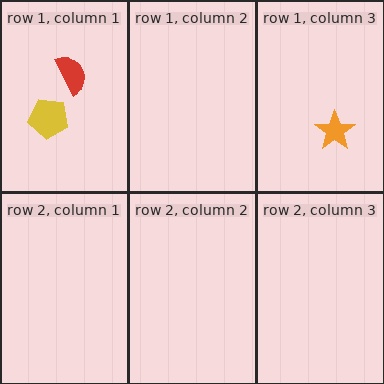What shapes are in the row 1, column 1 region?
The red semicircle, the yellow pentagon.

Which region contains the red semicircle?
The row 1, column 1 region.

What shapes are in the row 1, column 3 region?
The orange star.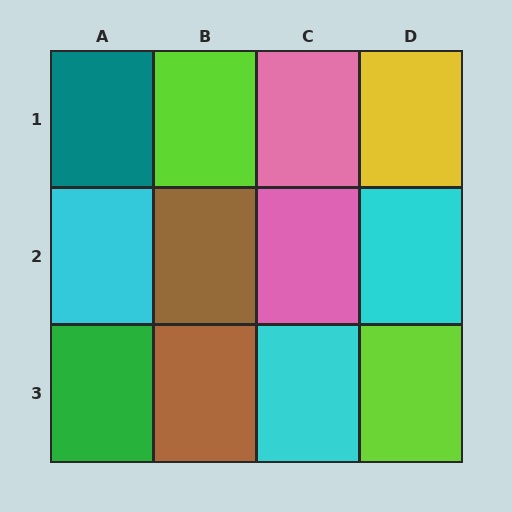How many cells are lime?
2 cells are lime.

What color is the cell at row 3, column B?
Brown.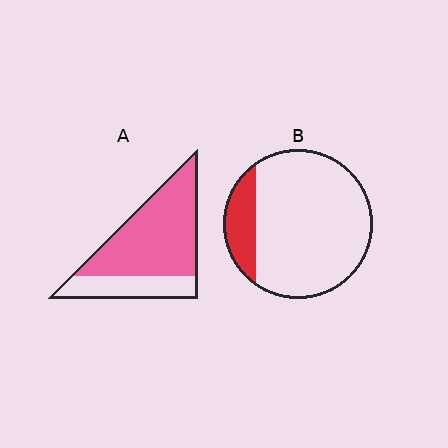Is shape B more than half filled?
No.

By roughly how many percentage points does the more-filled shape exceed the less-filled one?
By roughly 55 percentage points (A over B).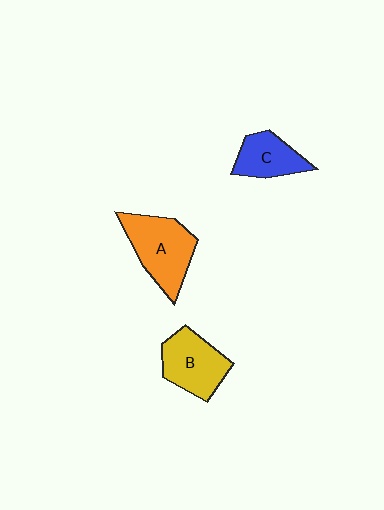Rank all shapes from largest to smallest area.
From largest to smallest: A (orange), B (yellow), C (blue).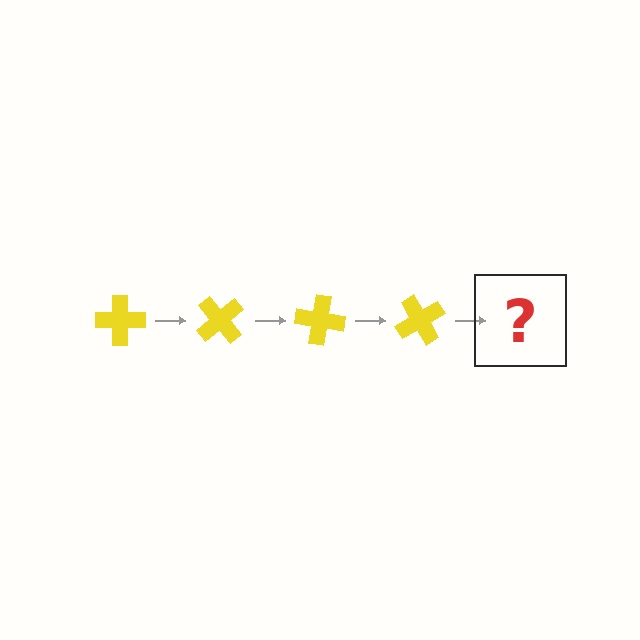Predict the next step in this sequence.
The next step is a yellow cross rotated 200 degrees.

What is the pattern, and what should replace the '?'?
The pattern is that the cross rotates 50 degrees each step. The '?' should be a yellow cross rotated 200 degrees.